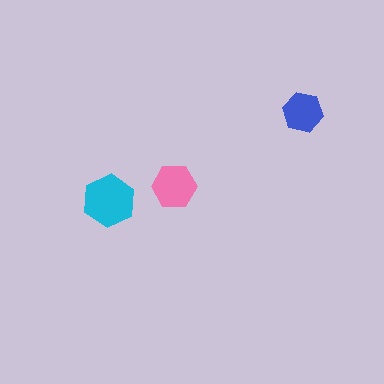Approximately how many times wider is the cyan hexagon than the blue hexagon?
About 1.5 times wider.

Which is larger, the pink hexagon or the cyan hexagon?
The cyan one.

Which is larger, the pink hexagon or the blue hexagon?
The pink one.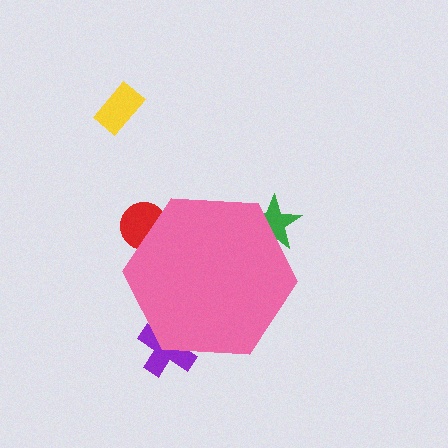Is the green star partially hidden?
Yes, the green star is partially hidden behind the pink hexagon.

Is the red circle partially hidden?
Yes, the red circle is partially hidden behind the pink hexagon.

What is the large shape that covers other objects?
A pink hexagon.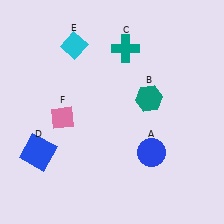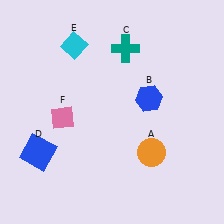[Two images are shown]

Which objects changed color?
A changed from blue to orange. B changed from teal to blue.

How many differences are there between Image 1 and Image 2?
There are 2 differences between the two images.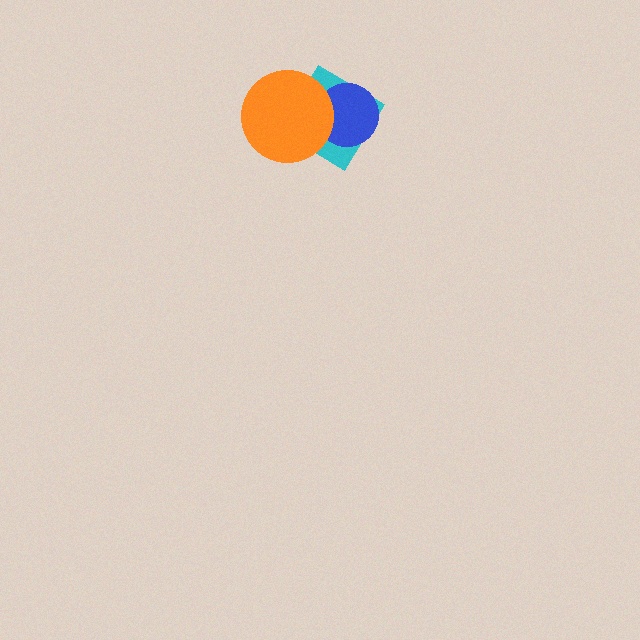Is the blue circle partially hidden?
Yes, it is partially covered by another shape.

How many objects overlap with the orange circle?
2 objects overlap with the orange circle.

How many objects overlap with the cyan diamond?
2 objects overlap with the cyan diamond.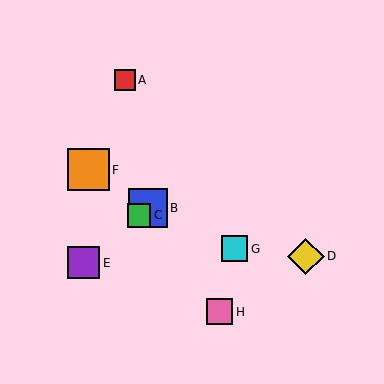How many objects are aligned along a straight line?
3 objects (B, C, E) are aligned along a straight line.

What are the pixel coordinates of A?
Object A is at (125, 80).